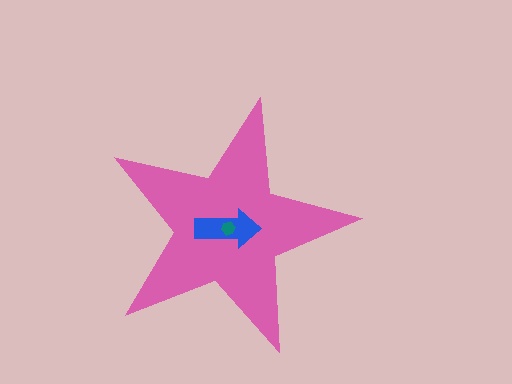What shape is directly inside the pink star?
The blue arrow.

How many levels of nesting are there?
3.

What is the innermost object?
The teal hexagon.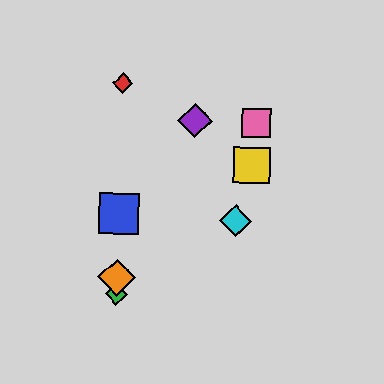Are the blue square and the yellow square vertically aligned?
No, the blue square is at x≈119 and the yellow square is at x≈252.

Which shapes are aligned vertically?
The red diamond, the blue square, the green diamond, the orange diamond are aligned vertically.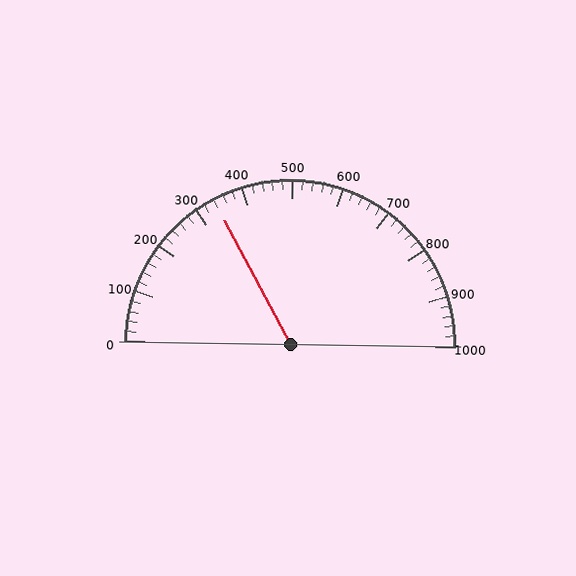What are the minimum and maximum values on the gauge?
The gauge ranges from 0 to 1000.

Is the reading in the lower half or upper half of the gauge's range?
The reading is in the lower half of the range (0 to 1000).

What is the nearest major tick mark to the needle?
The nearest major tick mark is 300.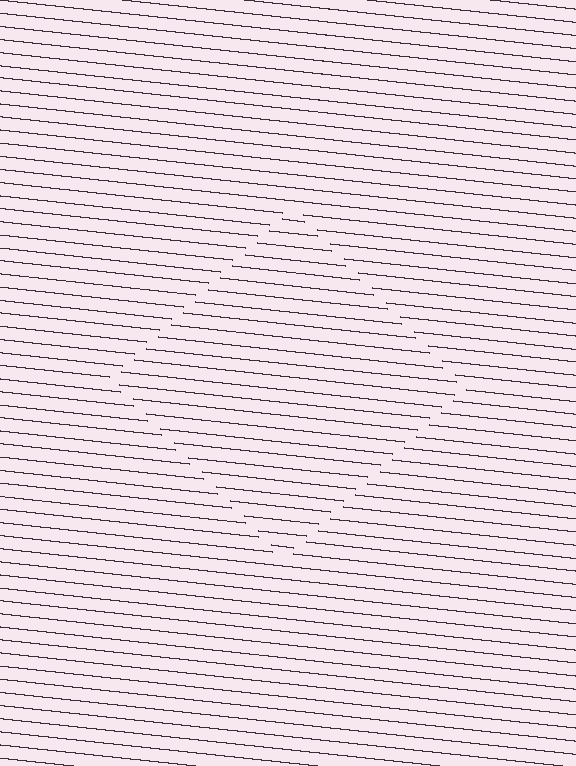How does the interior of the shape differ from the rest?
The interior of the shape contains the same grating, shifted by half a period — the contour is defined by the phase discontinuity where line-ends from the inner and outer gratings abut.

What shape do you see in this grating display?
An illusory square. The interior of the shape contains the same grating, shifted by half a period — the contour is defined by the phase discontinuity where line-ends from the inner and outer gratings abut.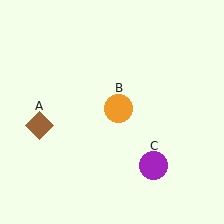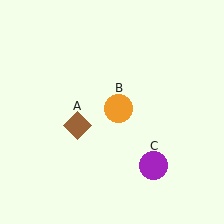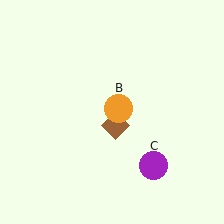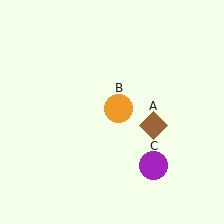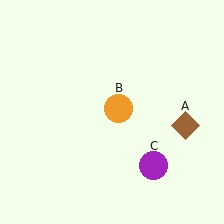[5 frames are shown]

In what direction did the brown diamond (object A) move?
The brown diamond (object A) moved right.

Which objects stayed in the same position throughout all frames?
Orange circle (object B) and purple circle (object C) remained stationary.